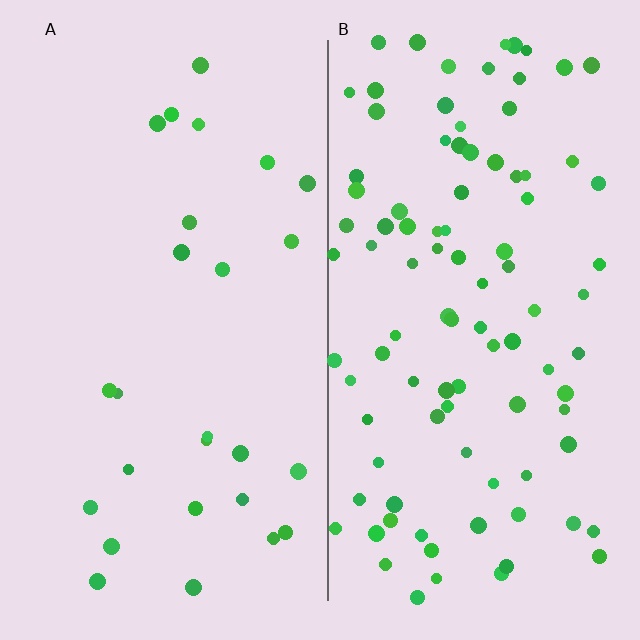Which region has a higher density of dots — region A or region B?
B (the right).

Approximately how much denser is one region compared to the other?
Approximately 3.7× — region B over region A.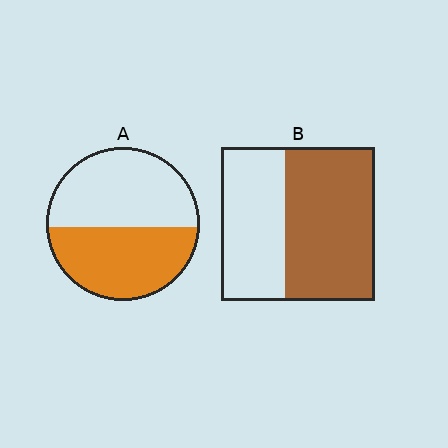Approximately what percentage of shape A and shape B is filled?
A is approximately 50% and B is approximately 60%.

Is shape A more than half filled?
Roughly half.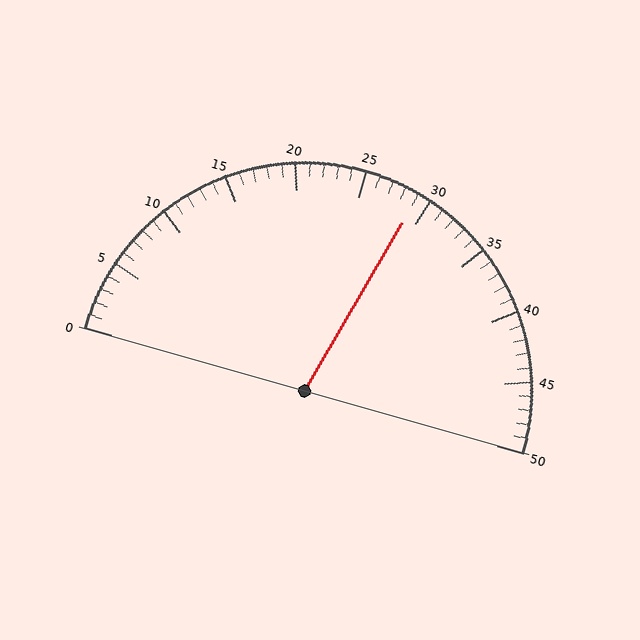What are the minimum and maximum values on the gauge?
The gauge ranges from 0 to 50.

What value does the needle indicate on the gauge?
The needle indicates approximately 29.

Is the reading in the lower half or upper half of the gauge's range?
The reading is in the upper half of the range (0 to 50).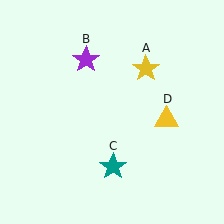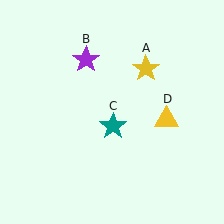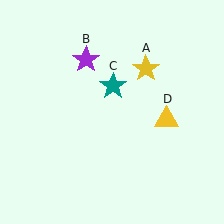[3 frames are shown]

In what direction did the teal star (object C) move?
The teal star (object C) moved up.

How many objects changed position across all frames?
1 object changed position: teal star (object C).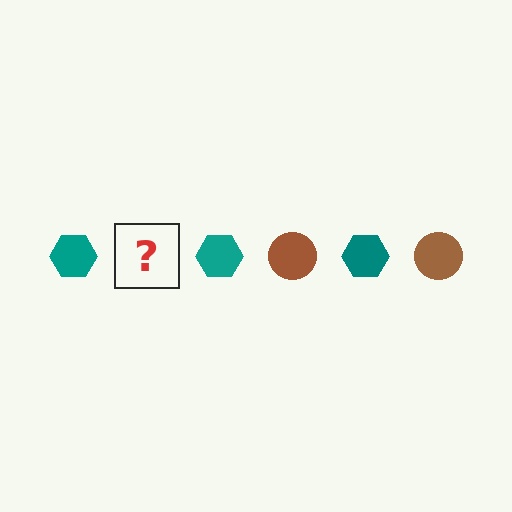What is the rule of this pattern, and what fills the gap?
The rule is that the pattern alternates between teal hexagon and brown circle. The gap should be filled with a brown circle.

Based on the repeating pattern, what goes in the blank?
The blank should be a brown circle.